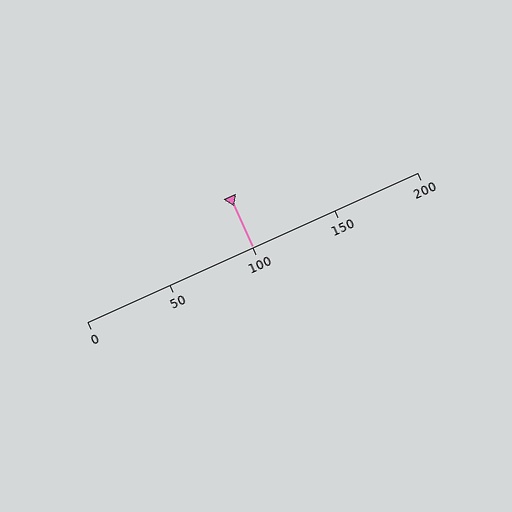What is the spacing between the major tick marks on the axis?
The major ticks are spaced 50 apart.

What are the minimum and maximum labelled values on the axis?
The axis runs from 0 to 200.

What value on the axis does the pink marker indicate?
The marker indicates approximately 100.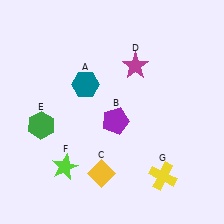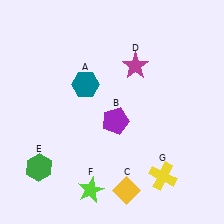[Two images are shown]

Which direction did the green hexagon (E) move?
The green hexagon (E) moved down.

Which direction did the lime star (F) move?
The lime star (F) moved right.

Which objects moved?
The objects that moved are: the yellow diamond (C), the green hexagon (E), the lime star (F).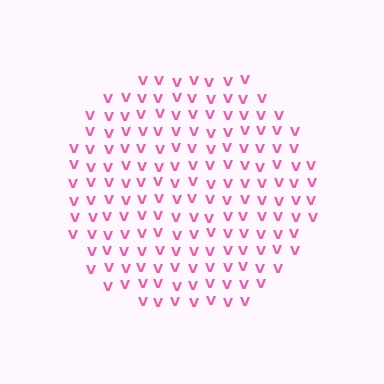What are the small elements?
The small elements are letter V's.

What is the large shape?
The large shape is a circle.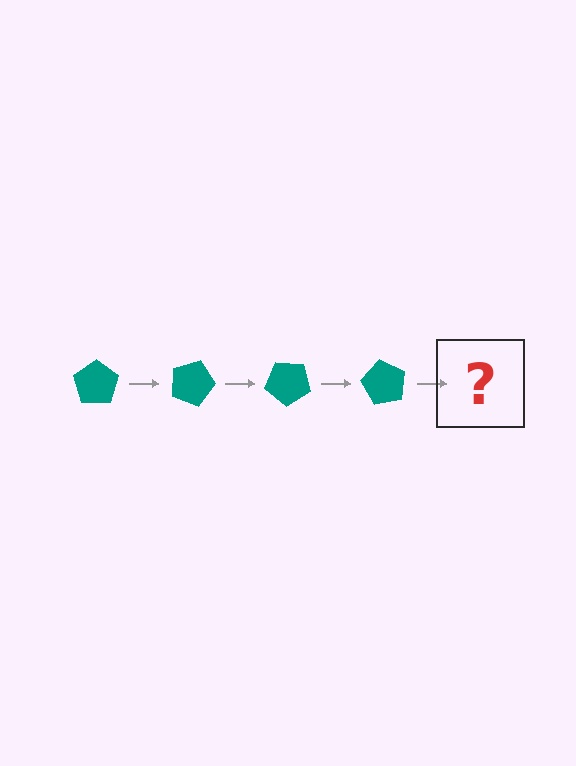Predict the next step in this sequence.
The next step is a teal pentagon rotated 80 degrees.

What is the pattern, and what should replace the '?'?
The pattern is that the pentagon rotates 20 degrees each step. The '?' should be a teal pentagon rotated 80 degrees.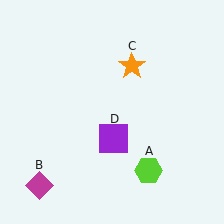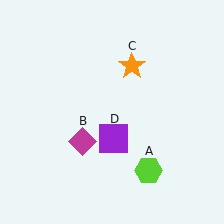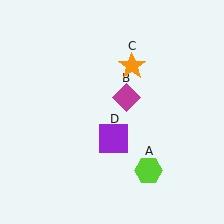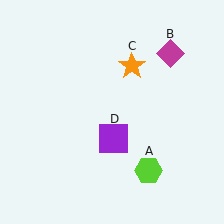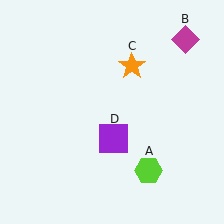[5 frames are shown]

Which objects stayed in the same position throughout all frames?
Lime hexagon (object A) and orange star (object C) and purple square (object D) remained stationary.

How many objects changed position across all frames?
1 object changed position: magenta diamond (object B).